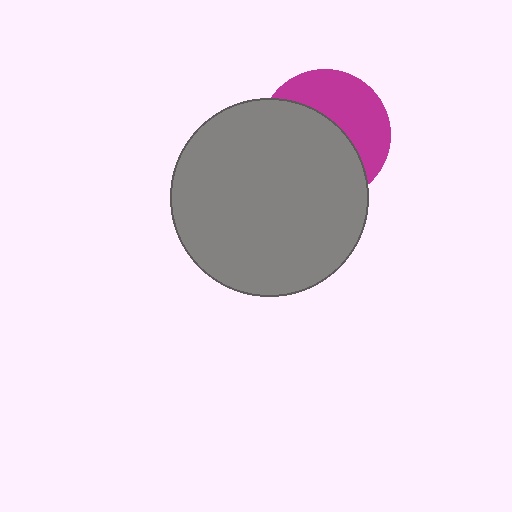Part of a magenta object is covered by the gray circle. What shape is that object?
It is a circle.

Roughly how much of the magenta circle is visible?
A small part of it is visible (roughly 42%).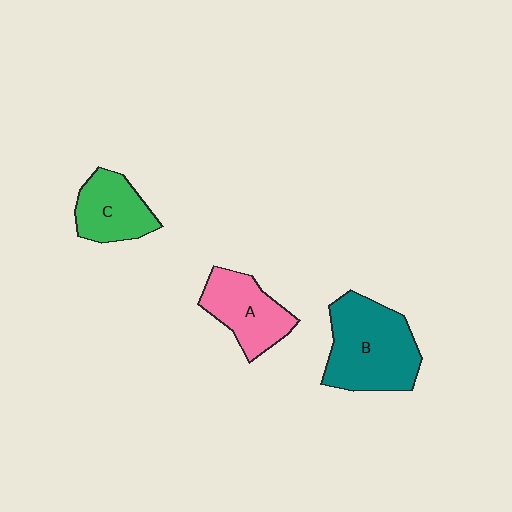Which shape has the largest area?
Shape B (teal).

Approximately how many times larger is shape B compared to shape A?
Approximately 1.5 times.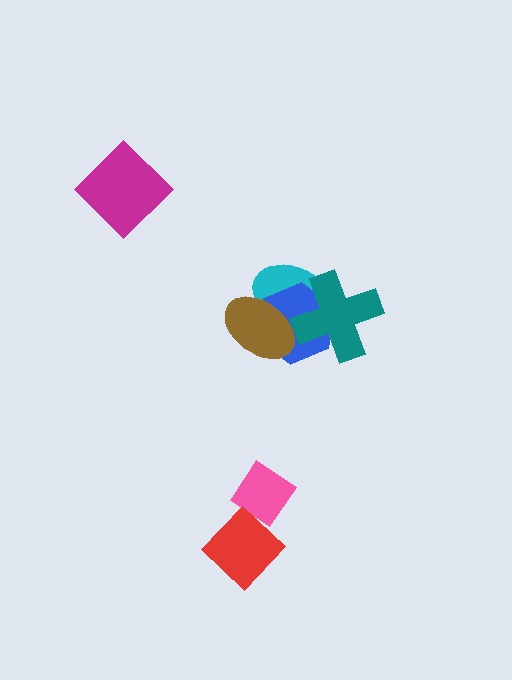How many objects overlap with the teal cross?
2 objects overlap with the teal cross.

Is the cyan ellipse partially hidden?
Yes, it is partially covered by another shape.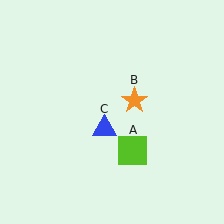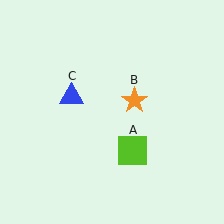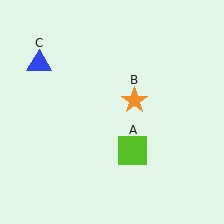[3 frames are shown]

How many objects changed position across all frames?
1 object changed position: blue triangle (object C).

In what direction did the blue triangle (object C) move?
The blue triangle (object C) moved up and to the left.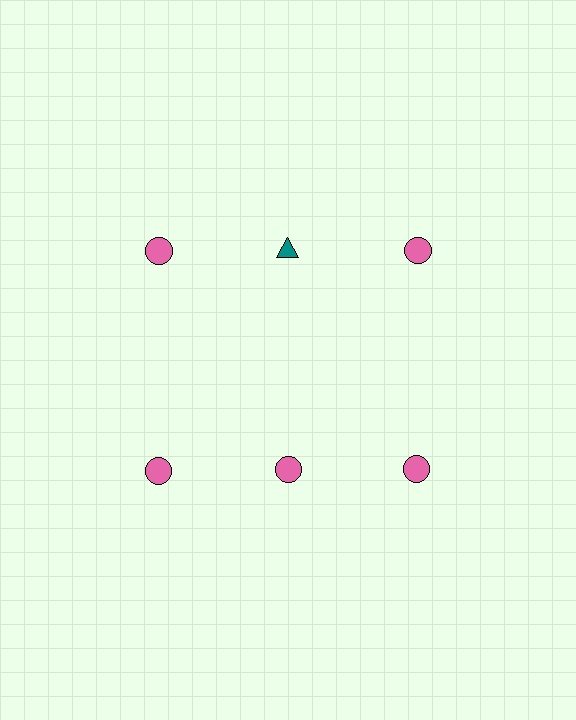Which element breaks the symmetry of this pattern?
The teal triangle in the top row, second from left column breaks the symmetry. All other shapes are pink circles.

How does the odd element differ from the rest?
It differs in both color (teal instead of pink) and shape (triangle instead of circle).